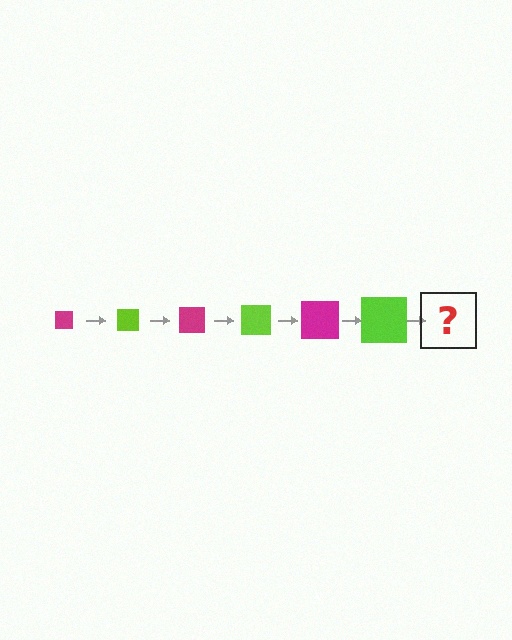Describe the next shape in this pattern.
It should be a magenta square, larger than the previous one.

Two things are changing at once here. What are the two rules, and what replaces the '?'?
The two rules are that the square grows larger each step and the color cycles through magenta and lime. The '?' should be a magenta square, larger than the previous one.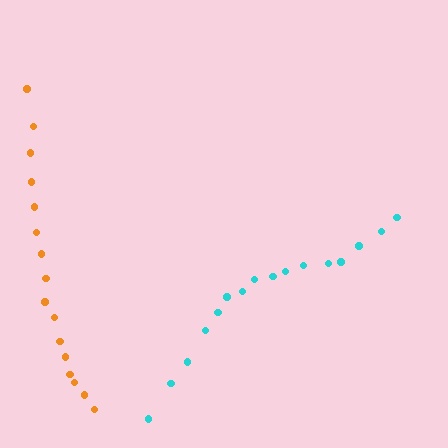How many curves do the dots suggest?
There are 2 distinct paths.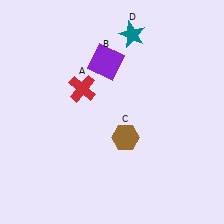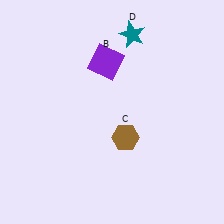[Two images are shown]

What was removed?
The red cross (A) was removed in Image 2.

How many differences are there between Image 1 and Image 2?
There is 1 difference between the two images.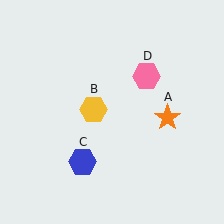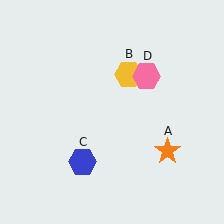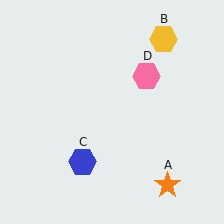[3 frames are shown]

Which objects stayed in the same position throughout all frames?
Blue hexagon (object C) and pink hexagon (object D) remained stationary.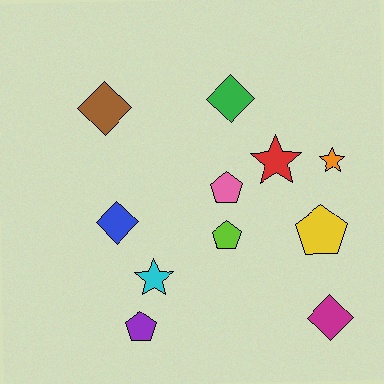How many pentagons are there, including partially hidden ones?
There are 4 pentagons.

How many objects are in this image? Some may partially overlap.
There are 11 objects.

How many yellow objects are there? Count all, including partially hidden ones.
There is 1 yellow object.